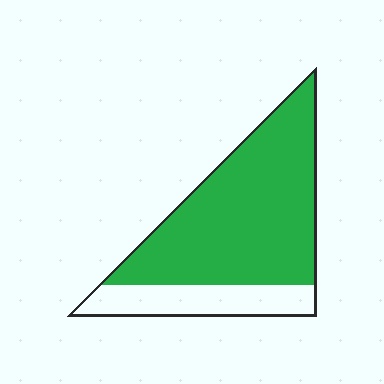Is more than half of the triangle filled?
Yes.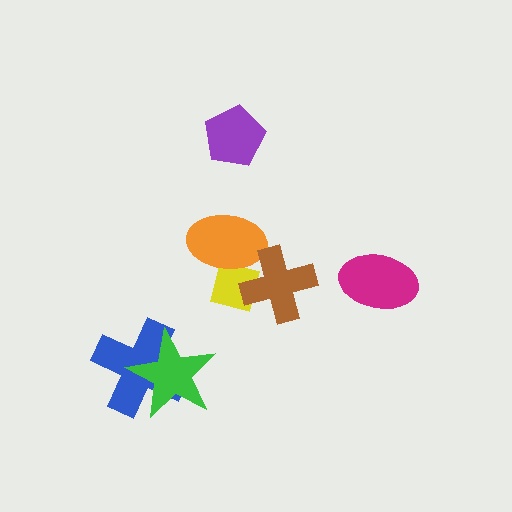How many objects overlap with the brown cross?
2 objects overlap with the brown cross.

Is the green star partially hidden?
No, no other shape covers it.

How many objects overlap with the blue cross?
1 object overlaps with the blue cross.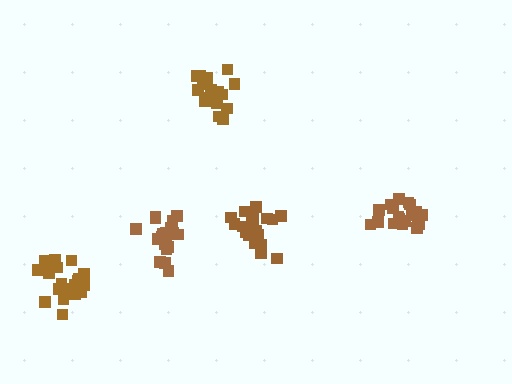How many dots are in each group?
Group 1: 19 dots, Group 2: 21 dots, Group 3: 21 dots, Group 4: 18 dots, Group 5: 19 dots (98 total).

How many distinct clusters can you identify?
There are 5 distinct clusters.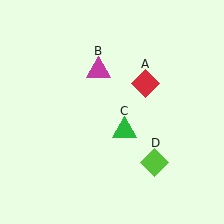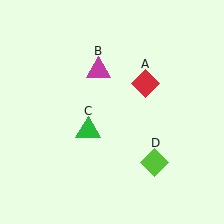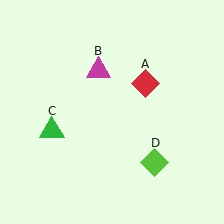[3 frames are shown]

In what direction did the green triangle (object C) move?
The green triangle (object C) moved left.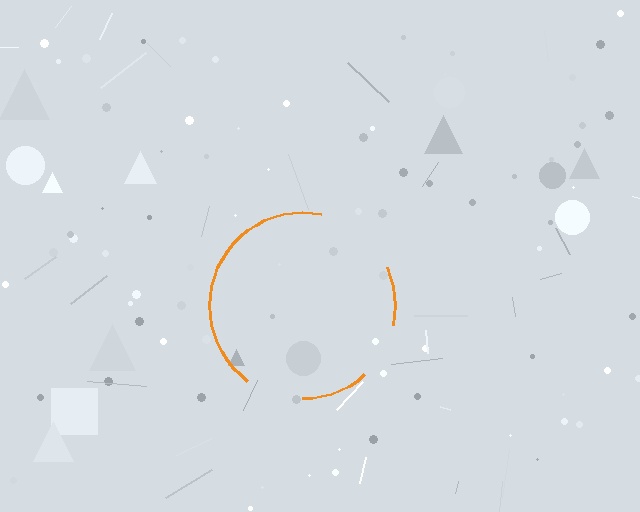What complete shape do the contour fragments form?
The contour fragments form a circle.